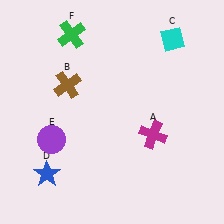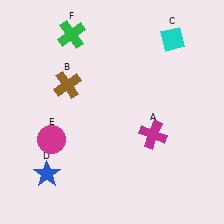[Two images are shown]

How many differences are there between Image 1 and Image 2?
There is 1 difference between the two images.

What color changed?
The circle (E) changed from purple in Image 1 to magenta in Image 2.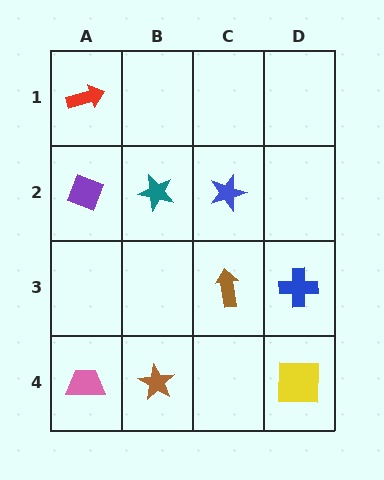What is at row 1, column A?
A red arrow.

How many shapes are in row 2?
3 shapes.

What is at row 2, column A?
A purple diamond.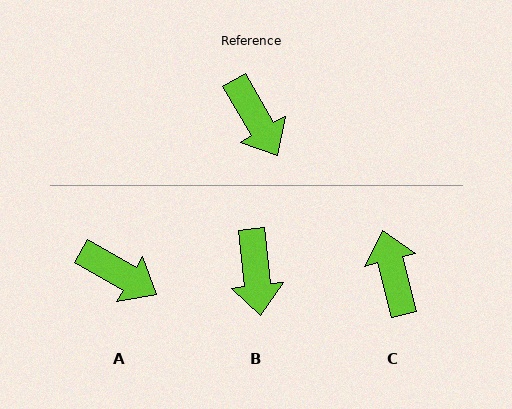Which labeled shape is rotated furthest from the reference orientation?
C, about 164 degrees away.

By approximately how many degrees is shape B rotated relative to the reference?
Approximately 24 degrees clockwise.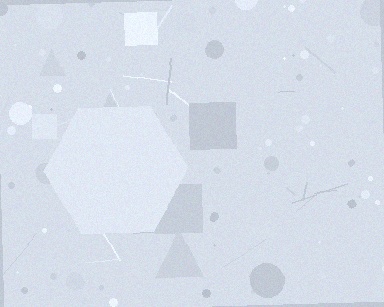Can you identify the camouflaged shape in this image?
The camouflaged shape is a hexagon.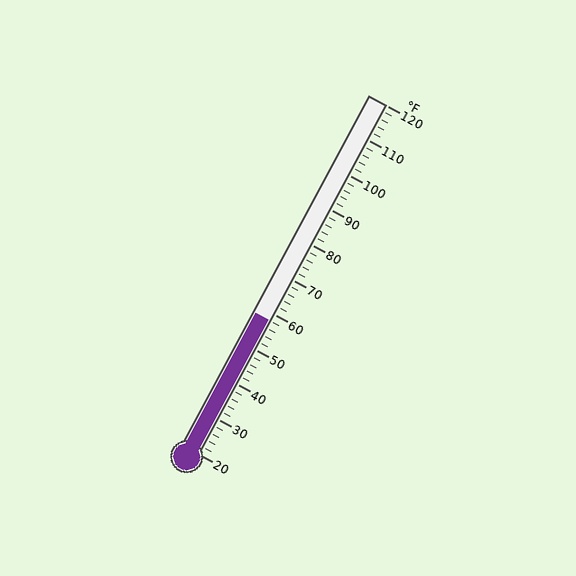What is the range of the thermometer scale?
The thermometer scale ranges from 20°F to 120°F.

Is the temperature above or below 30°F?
The temperature is above 30°F.